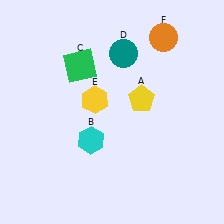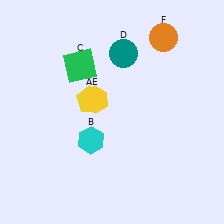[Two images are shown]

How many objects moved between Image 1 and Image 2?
1 object moved between the two images.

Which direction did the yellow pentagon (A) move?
The yellow pentagon (A) moved left.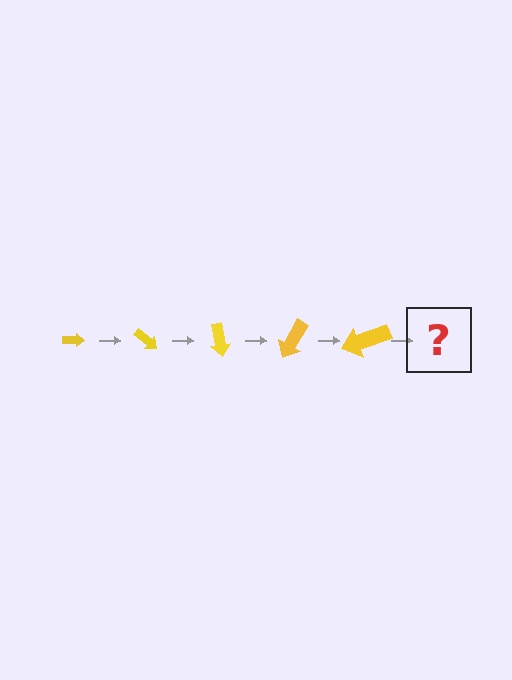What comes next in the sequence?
The next element should be an arrow, larger than the previous one and rotated 200 degrees from the start.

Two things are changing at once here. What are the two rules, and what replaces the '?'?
The two rules are that the arrow grows larger each step and it rotates 40 degrees each step. The '?' should be an arrow, larger than the previous one and rotated 200 degrees from the start.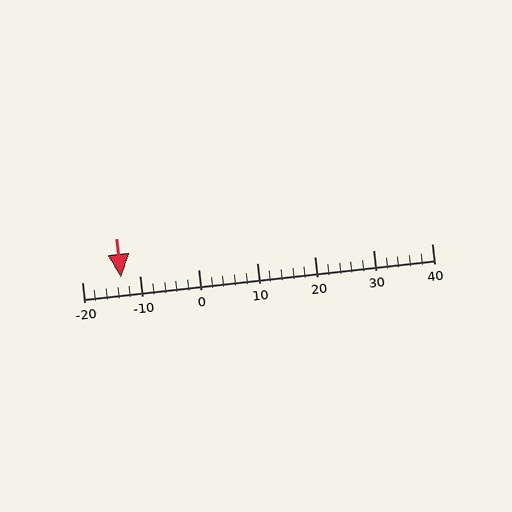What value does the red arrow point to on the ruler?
The red arrow points to approximately -13.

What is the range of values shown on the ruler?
The ruler shows values from -20 to 40.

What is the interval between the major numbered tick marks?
The major tick marks are spaced 10 units apart.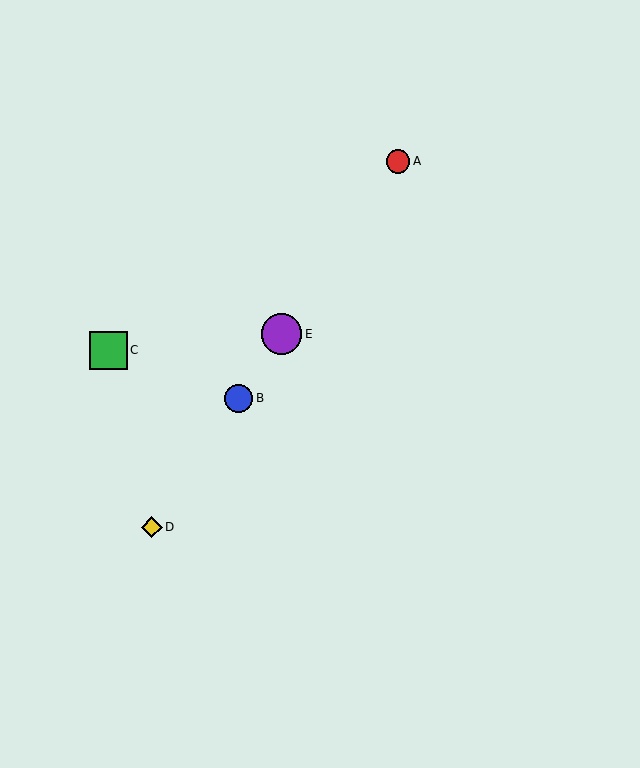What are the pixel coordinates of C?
Object C is at (108, 350).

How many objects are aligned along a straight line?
4 objects (A, B, D, E) are aligned along a straight line.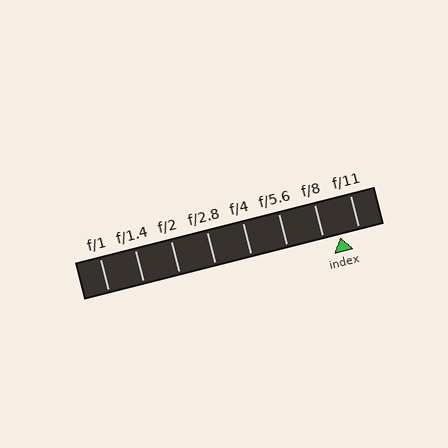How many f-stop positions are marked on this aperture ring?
There are 8 f-stop positions marked.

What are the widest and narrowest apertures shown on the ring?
The widest aperture shown is f/1 and the narrowest is f/11.